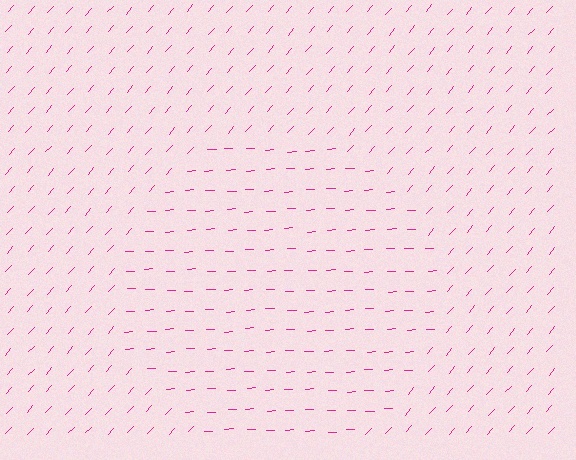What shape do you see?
I see a circle.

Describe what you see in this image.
The image is filled with small magenta line segments. A circle region in the image has lines oriented differently from the surrounding lines, creating a visible texture boundary.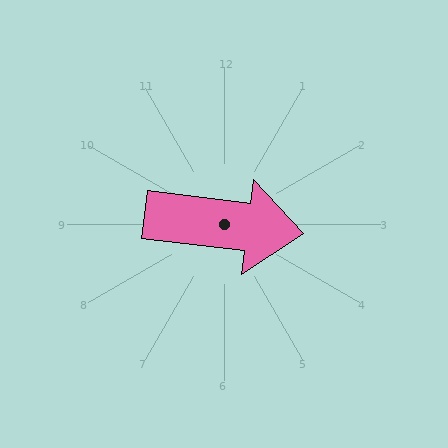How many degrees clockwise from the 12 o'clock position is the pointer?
Approximately 97 degrees.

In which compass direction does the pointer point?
East.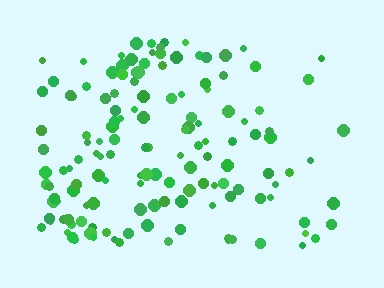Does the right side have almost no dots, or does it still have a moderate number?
Still a moderate number, just noticeably fewer than the left.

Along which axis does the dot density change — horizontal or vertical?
Horizontal.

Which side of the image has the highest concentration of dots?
The left.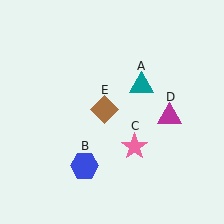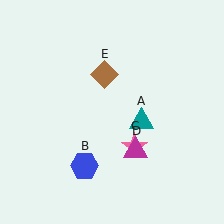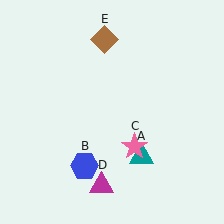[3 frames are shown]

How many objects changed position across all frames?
3 objects changed position: teal triangle (object A), magenta triangle (object D), brown diamond (object E).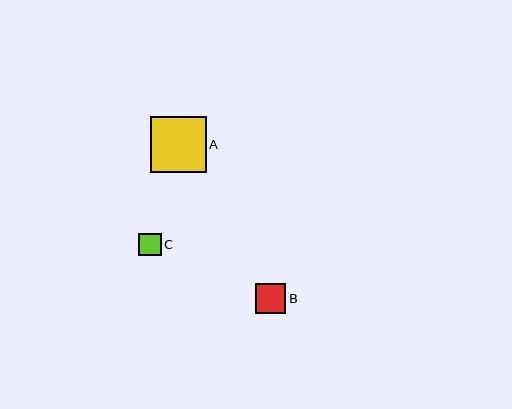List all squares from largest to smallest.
From largest to smallest: A, B, C.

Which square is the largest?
Square A is the largest with a size of approximately 56 pixels.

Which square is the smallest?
Square C is the smallest with a size of approximately 23 pixels.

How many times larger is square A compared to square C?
Square A is approximately 2.5 times the size of square C.